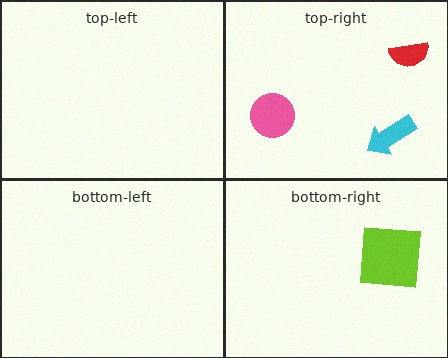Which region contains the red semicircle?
The top-right region.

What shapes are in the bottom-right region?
The lime square.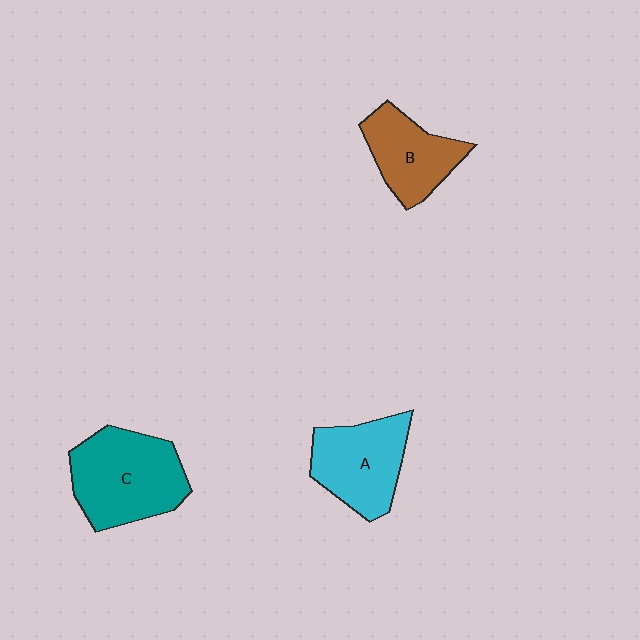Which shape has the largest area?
Shape C (teal).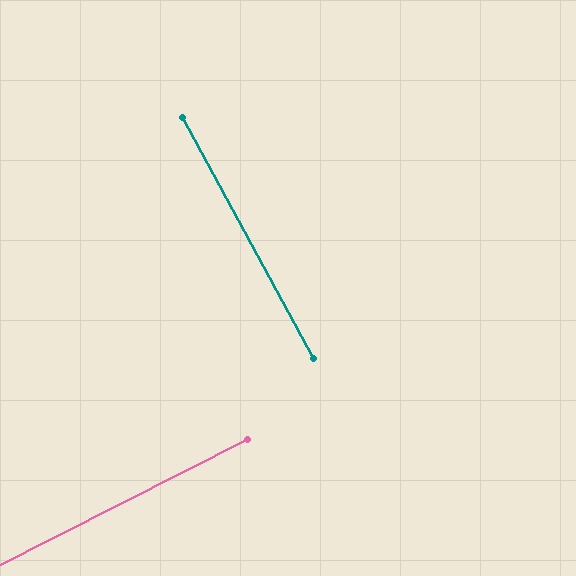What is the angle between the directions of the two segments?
Approximately 88 degrees.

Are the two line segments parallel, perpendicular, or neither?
Perpendicular — they meet at approximately 88°.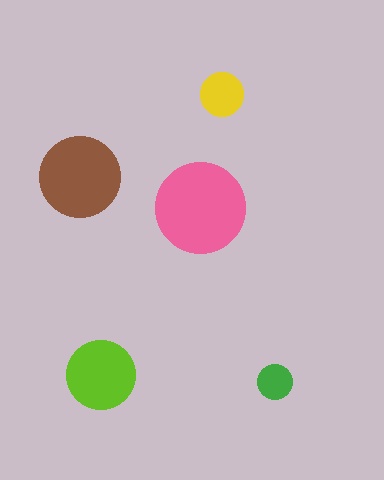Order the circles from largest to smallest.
the pink one, the brown one, the lime one, the yellow one, the green one.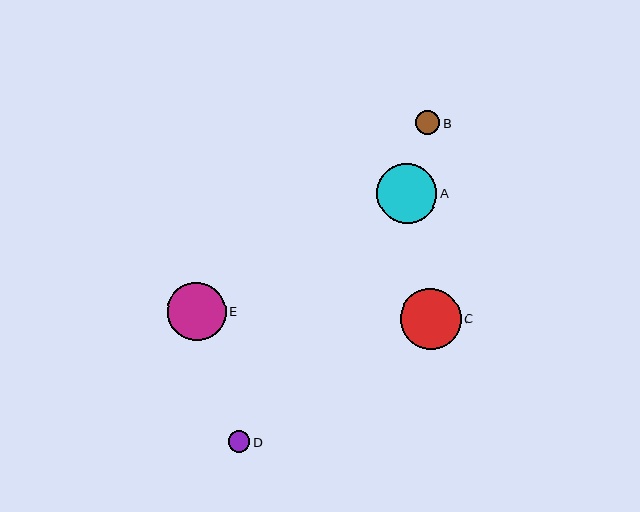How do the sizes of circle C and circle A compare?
Circle C and circle A are approximately the same size.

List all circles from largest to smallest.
From largest to smallest: C, A, E, B, D.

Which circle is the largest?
Circle C is the largest with a size of approximately 61 pixels.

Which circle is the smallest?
Circle D is the smallest with a size of approximately 21 pixels.